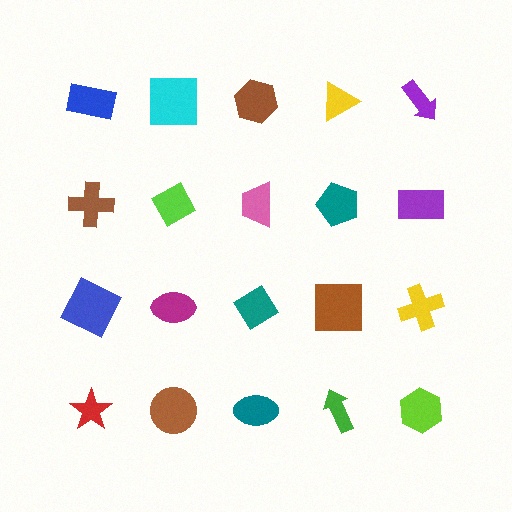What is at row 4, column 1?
A red star.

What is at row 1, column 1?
A blue rectangle.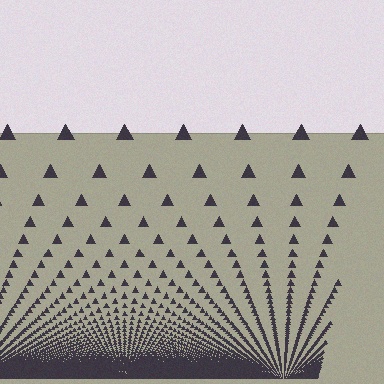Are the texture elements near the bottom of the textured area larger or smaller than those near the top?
Smaller. The gradient is inverted — elements near the bottom are smaller and denser.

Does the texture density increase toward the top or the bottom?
Density increases toward the bottom.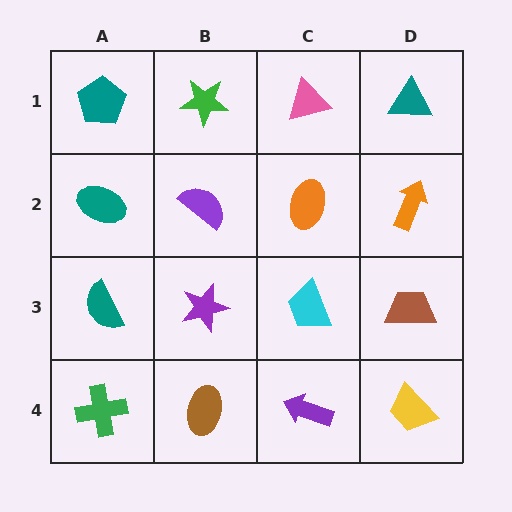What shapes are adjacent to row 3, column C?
An orange ellipse (row 2, column C), a purple arrow (row 4, column C), a purple star (row 3, column B), a brown trapezoid (row 3, column D).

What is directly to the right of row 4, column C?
A yellow trapezoid.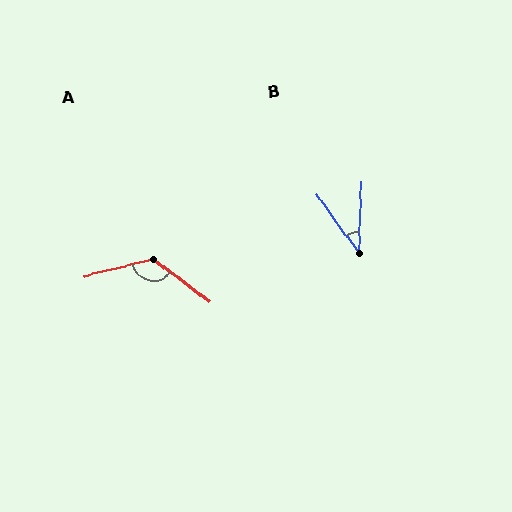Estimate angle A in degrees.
Approximately 128 degrees.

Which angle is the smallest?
B, at approximately 38 degrees.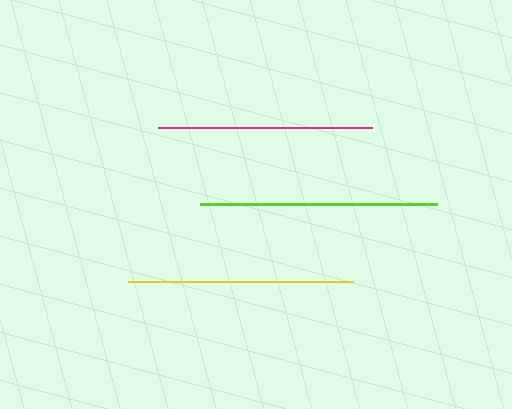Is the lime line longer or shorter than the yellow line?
The lime line is longer than the yellow line.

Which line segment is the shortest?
The magenta line is the shortest at approximately 214 pixels.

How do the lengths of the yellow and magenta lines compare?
The yellow and magenta lines are approximately the same length.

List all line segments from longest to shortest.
From longest to shortest: lime, yellow, magenta.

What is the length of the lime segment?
The lime segment is approximately 238 pixels long.